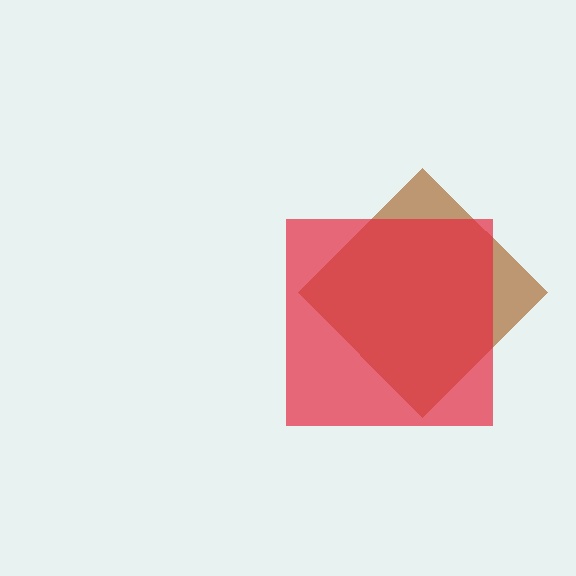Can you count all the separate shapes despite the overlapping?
Yes, there are 2 separate shapes.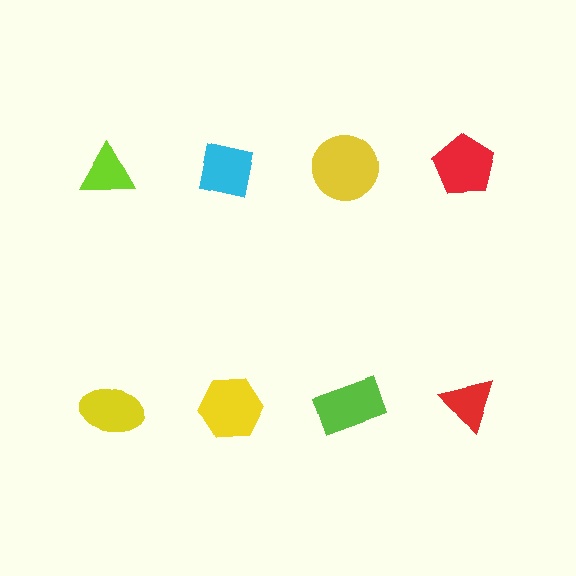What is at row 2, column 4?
A red triangle.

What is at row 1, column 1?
A lime triangle.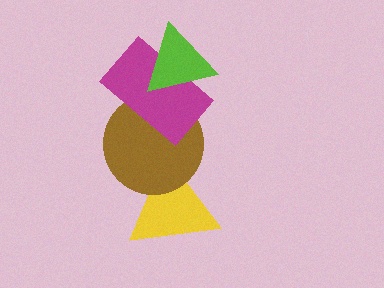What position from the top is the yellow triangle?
The yellow triangle is 4th from the top.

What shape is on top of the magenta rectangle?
The lime triangle is on top of the magenta rectangle.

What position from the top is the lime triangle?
The lime triangle is 1st from the top.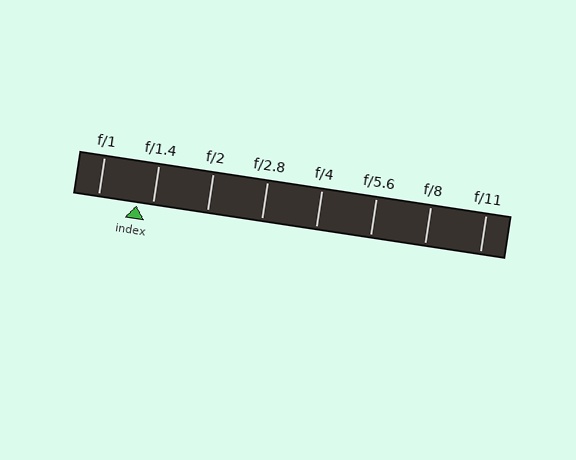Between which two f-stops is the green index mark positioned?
The index mark is between f/1 and f/1.4.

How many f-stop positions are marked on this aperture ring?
There are 8 f-stop positions marked.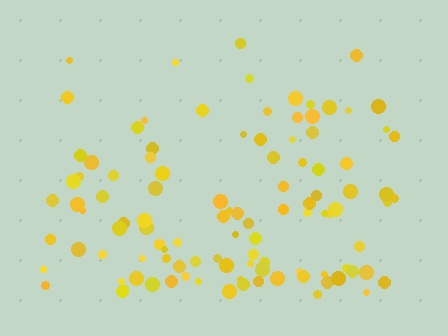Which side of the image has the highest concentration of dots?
The bottom.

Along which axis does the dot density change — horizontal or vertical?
Vertical.